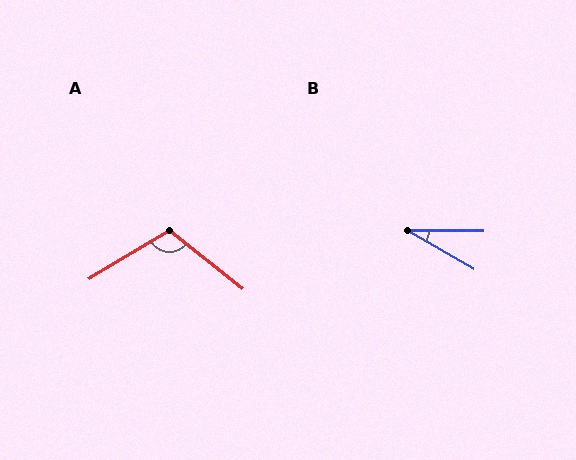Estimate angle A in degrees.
Approximately 110 degrees.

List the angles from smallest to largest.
B (30°), A (110°).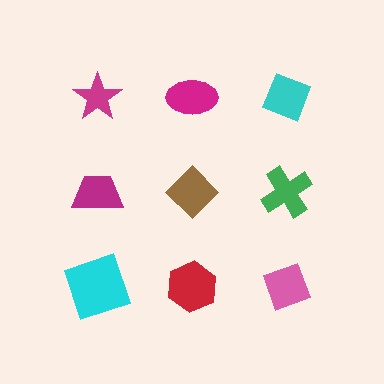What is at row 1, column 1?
A magenta star.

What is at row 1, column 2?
A magenta ellipse.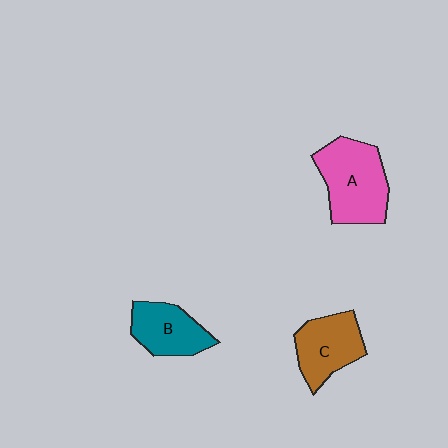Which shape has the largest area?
Shape A (pink).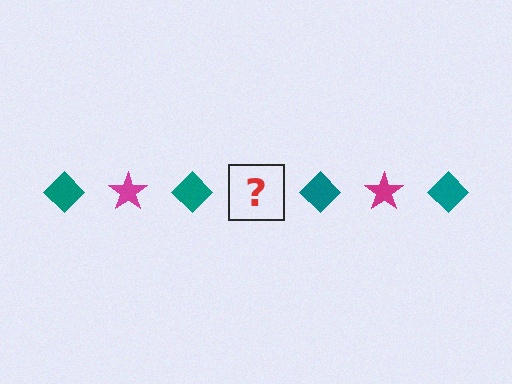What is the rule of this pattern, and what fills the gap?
The rule is that the pattern alternates between teal diamond and magenta star. The gap should be filled with a magenta star.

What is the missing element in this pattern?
The missing element is a magenta star.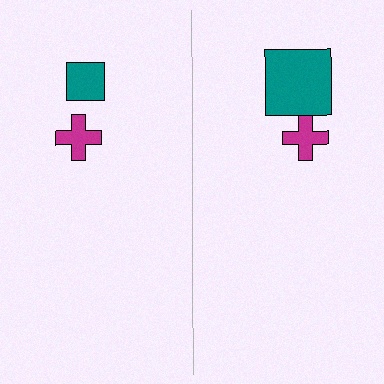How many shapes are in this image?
There are 4 shapes in this image.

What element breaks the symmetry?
The teal square on the right side has a different size than its mirror counterpart.